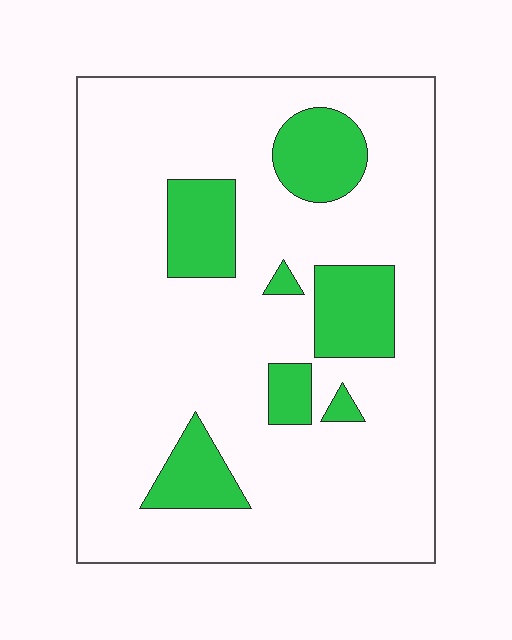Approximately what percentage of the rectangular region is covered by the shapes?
Approximately 20%.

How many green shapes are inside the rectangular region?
7.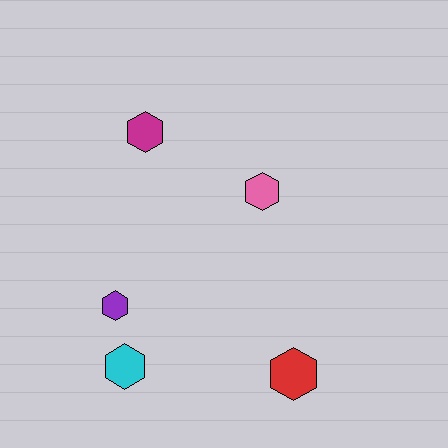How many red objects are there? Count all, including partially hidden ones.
There is 1 red object.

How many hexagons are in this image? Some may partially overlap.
There are 5 hexagons.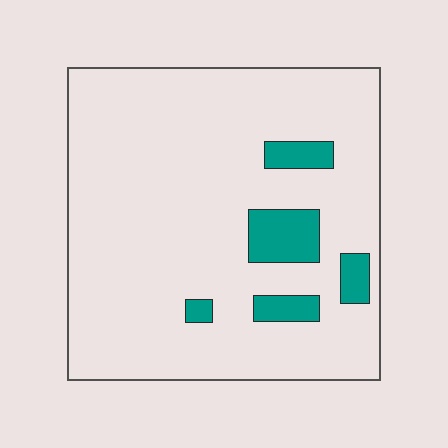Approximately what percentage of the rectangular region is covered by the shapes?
Approximately 10%.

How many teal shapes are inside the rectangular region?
5.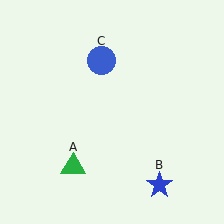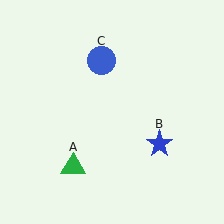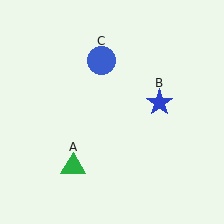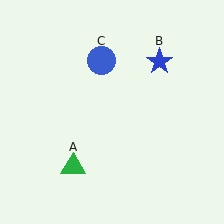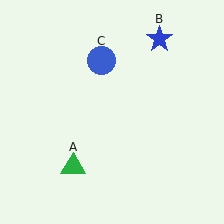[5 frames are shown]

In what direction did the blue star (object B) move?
The blue star (object B) moved up.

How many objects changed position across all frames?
1 object changed position: blue star (object B).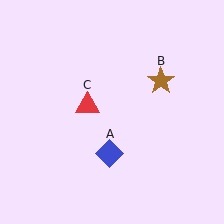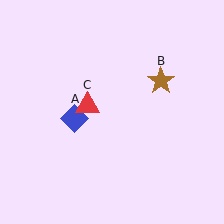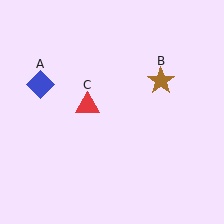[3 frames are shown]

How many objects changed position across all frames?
1 object changed position: blue diamond (object A).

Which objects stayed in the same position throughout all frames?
Brown star (object B) and red triangle (object C) remained stationary.